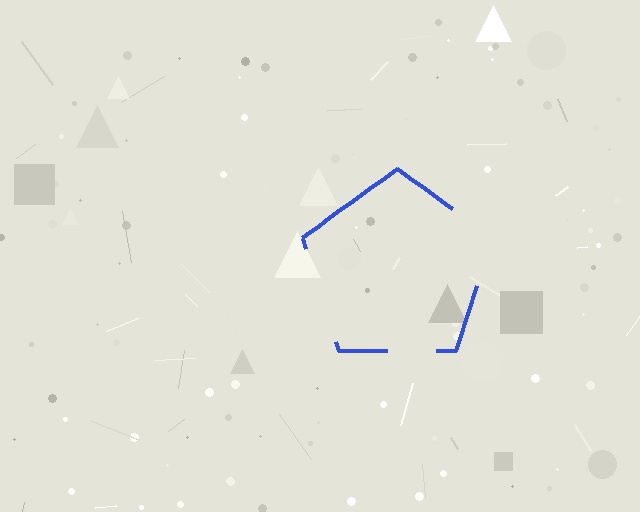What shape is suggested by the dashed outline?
The dashed outline suggests a pentagon.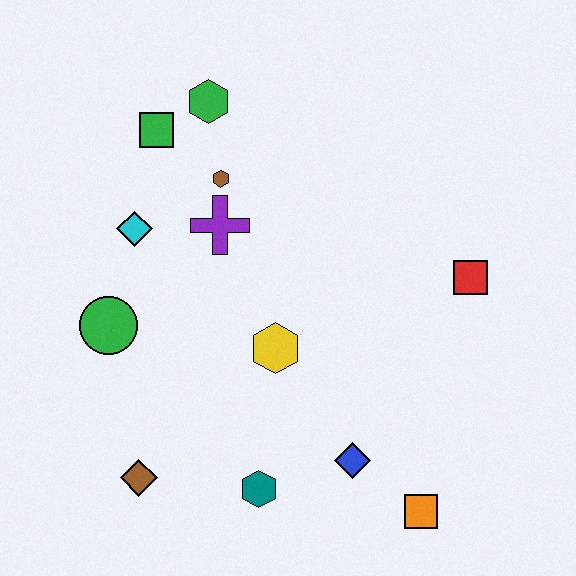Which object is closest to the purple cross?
The brown hexagon is closest to the purple cross.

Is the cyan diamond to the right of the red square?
No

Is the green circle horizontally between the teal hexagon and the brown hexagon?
No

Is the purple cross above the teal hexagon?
Yes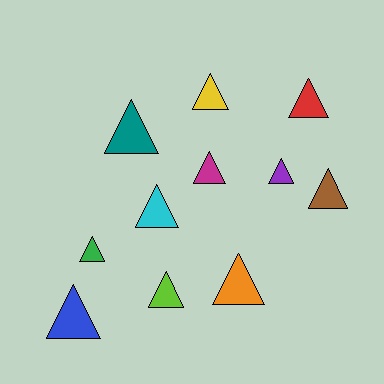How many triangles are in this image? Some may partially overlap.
There are 11 triangles.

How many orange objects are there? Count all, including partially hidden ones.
There is 1 orange object.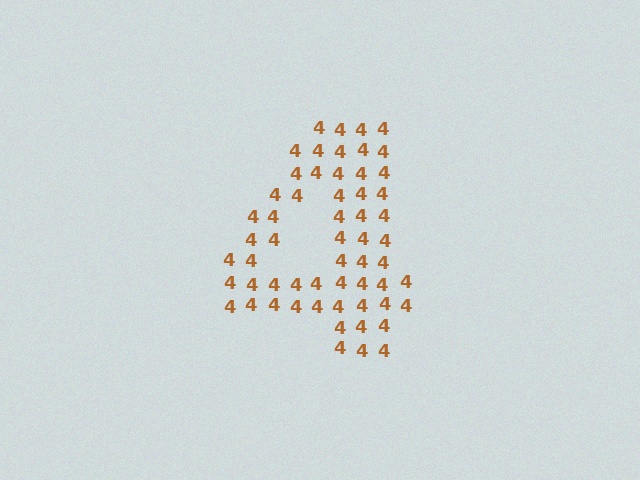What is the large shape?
The large shape is the digit 4.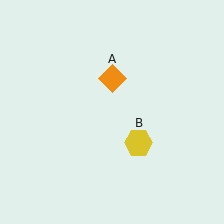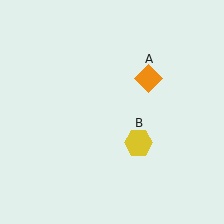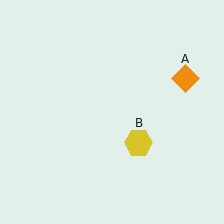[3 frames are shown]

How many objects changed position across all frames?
1 object changed position: orange diamond (object A).